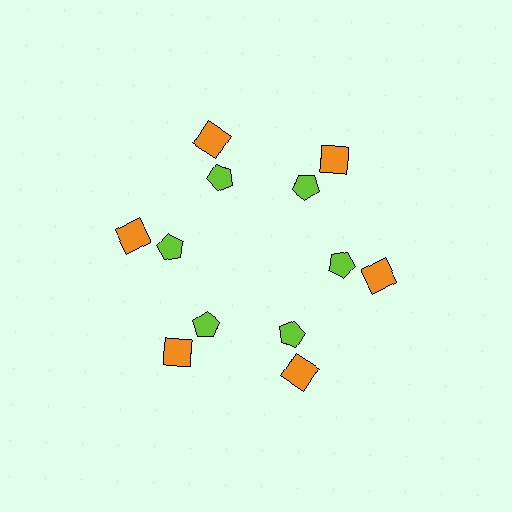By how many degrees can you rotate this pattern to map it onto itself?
The pattern maps onto itself every 60 degrees of rotation.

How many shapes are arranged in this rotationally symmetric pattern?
There are 12 shapes, arranged in 6 groups of 2.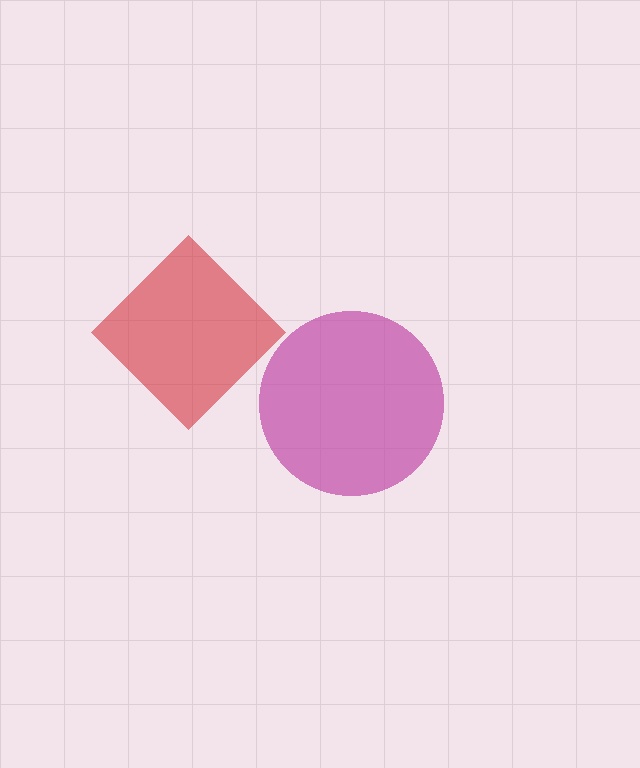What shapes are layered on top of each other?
The layered shapes are: a magenta circle, a red diamond.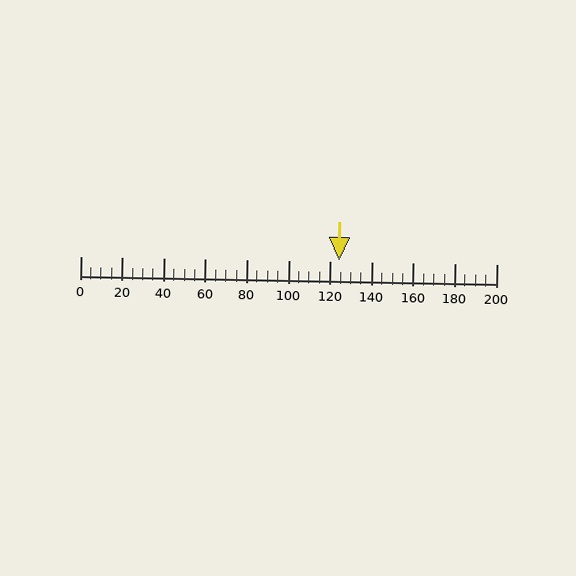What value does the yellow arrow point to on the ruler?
The yellow arrow points to approximately 124.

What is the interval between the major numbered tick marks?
The major tick marks are spaced 20 units apart.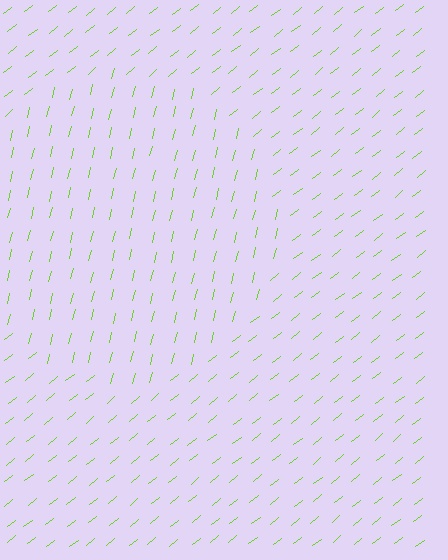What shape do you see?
I see a circle.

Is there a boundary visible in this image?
Yes, there is a texture boundary formed by a change in line orientation.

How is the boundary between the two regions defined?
The boundary is defined purely by a change in line orientation (approximately 38 degrees difference). All lines are the same color and thickness.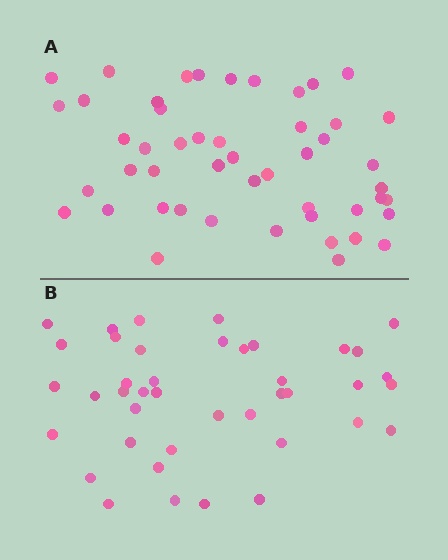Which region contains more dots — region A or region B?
Region A (the top region) has more dots.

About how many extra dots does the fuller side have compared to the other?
Region A has roughly 8 or so more dots than region B.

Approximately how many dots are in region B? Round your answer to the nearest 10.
About 40 dots. (The exact count is 41, which rounds to 40.)